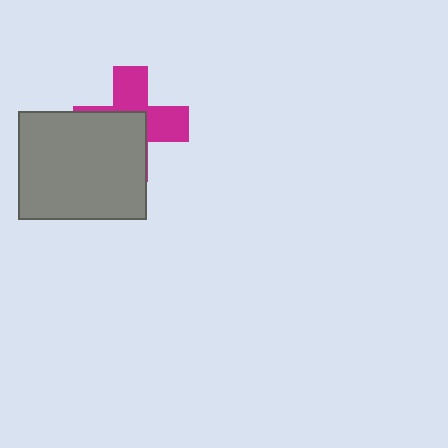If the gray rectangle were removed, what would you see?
You would see the complete magenta cross.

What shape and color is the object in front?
The object in front is a gray rectangle.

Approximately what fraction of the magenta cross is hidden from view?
Roughly 52% of the magenta cross is hidden behind the gray rectangle.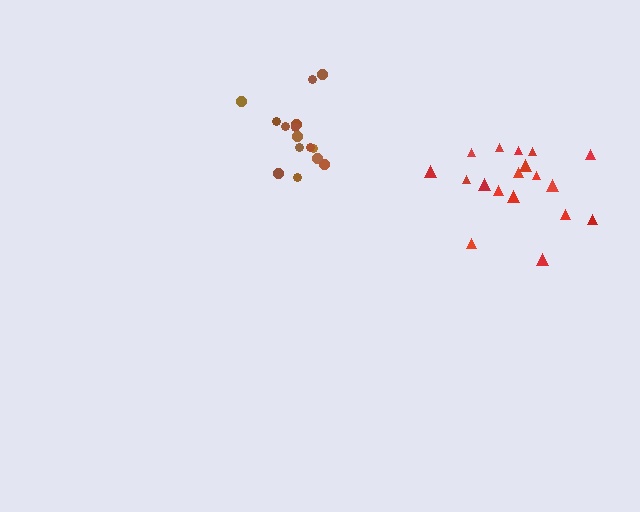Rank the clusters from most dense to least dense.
brown, red.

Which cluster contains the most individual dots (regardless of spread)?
Red (18).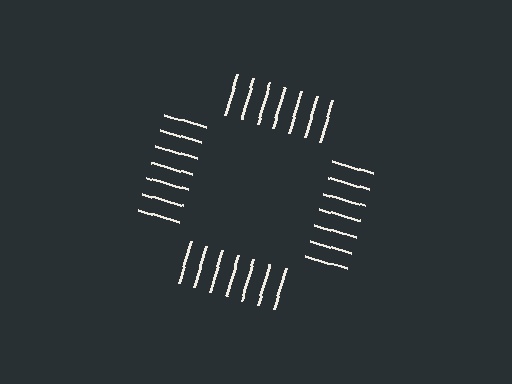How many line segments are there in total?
28 — 7 along each of the 4 edges.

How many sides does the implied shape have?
4 sides — the line-ends trace a square.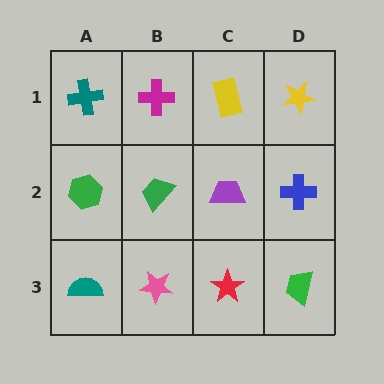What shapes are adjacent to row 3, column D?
A blue cross (row 2, column D), a red star (row 3, column C).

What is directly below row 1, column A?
A green hexagon.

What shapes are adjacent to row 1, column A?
A green hexagon (row 2, column A), a magenta cross (row 1, column B).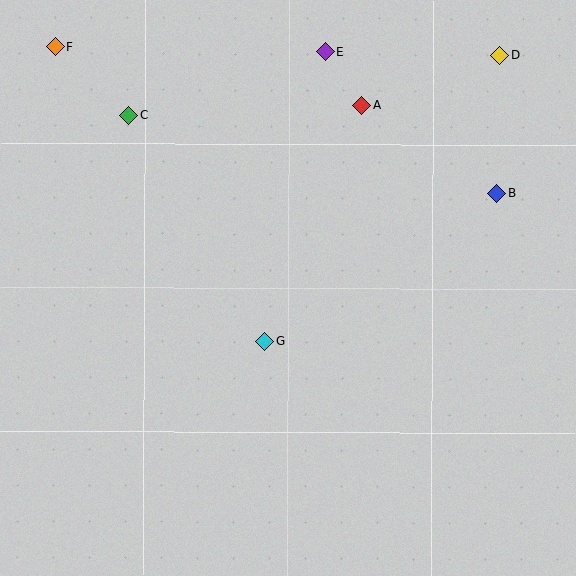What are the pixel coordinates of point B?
Point B is at (497, 193).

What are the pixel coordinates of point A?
Point A is at (362, 105).